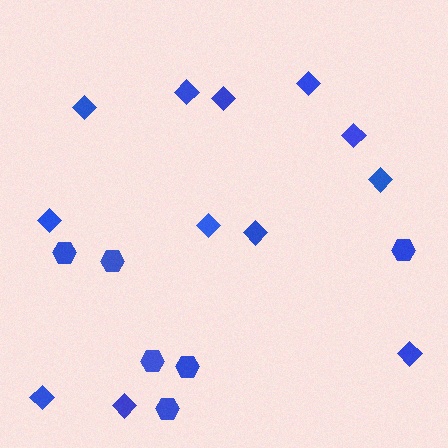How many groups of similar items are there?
There are 2 groups: one group of diamonds (12) and one group of hexagons (6).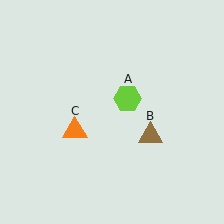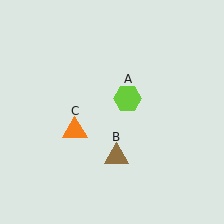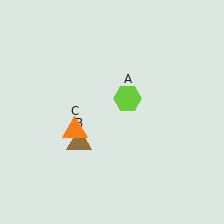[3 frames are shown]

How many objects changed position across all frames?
1 object changed position: brown triangle (object B).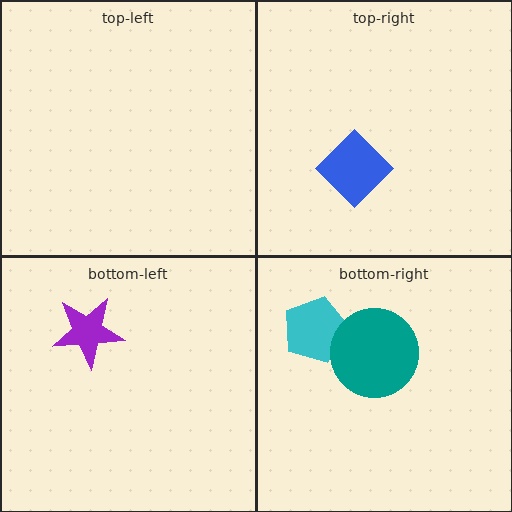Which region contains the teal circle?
The bottom-right region.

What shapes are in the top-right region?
The blue diamond.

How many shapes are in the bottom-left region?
1.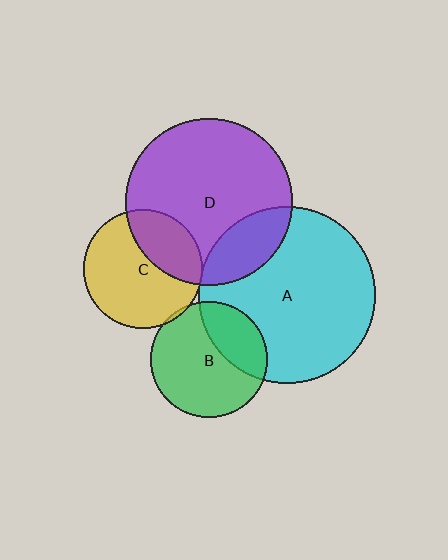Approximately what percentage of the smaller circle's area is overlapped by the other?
Approximately 30%.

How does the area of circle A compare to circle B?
Approximately 2.3 times.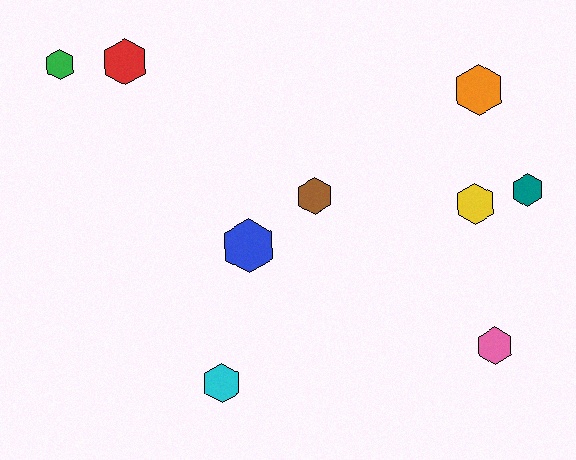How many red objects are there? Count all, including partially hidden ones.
There is 1 red object.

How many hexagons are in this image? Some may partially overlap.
There are 9 hexagons.